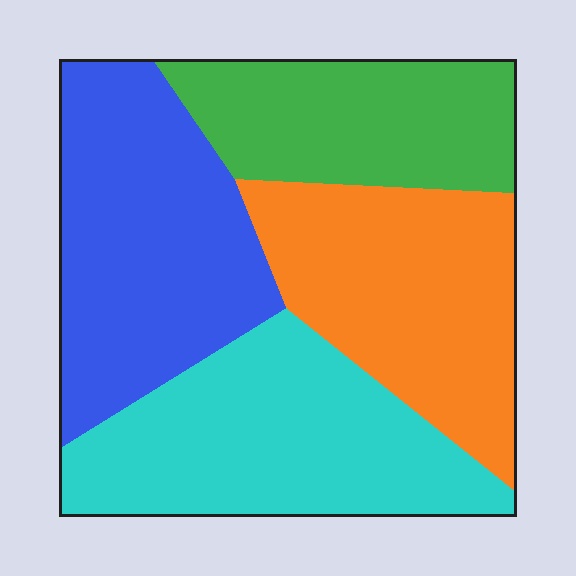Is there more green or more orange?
Orange.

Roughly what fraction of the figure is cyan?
Cyan takes up between a quarter and a half of the figure.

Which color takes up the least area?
Green, at roughly 20%.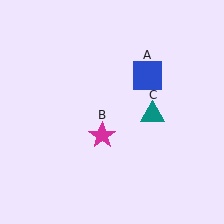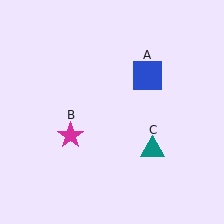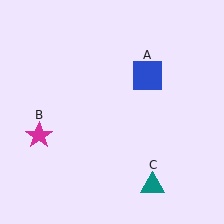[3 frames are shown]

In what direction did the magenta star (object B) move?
The magenta star (object B) moved left.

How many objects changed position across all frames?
2 objects changed position: magenta star (object B), teal triangle (object C).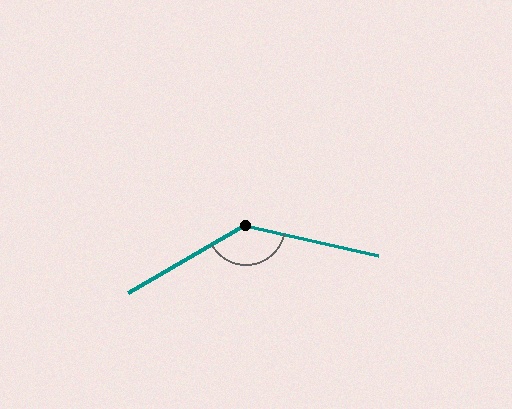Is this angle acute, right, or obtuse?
It is obtuse.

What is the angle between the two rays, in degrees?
Approximately 138 degrees.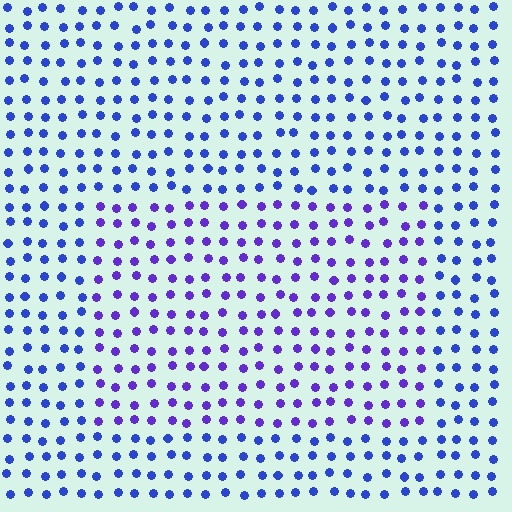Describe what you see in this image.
The image is filled with small blue elements in a uniform arrangement. A rectangle-shaped region is visible where the elements are tinted to a slightly different hue, forming a subtle color boundary.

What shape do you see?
I see a rectangle.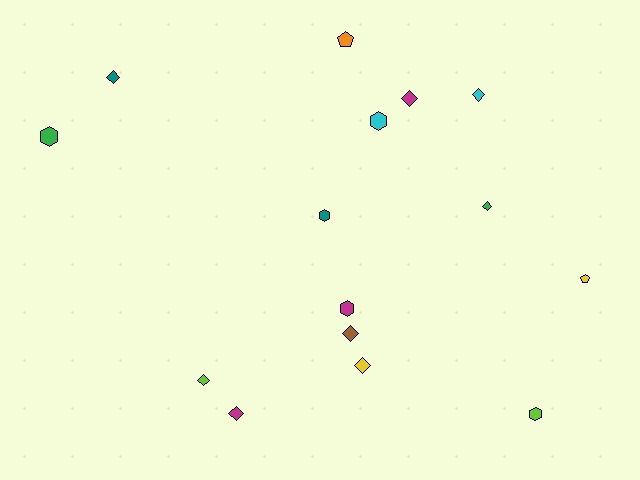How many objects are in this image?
There are 15 objects.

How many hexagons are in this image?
There are 5 hexagons.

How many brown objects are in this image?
There is 1 brown object.